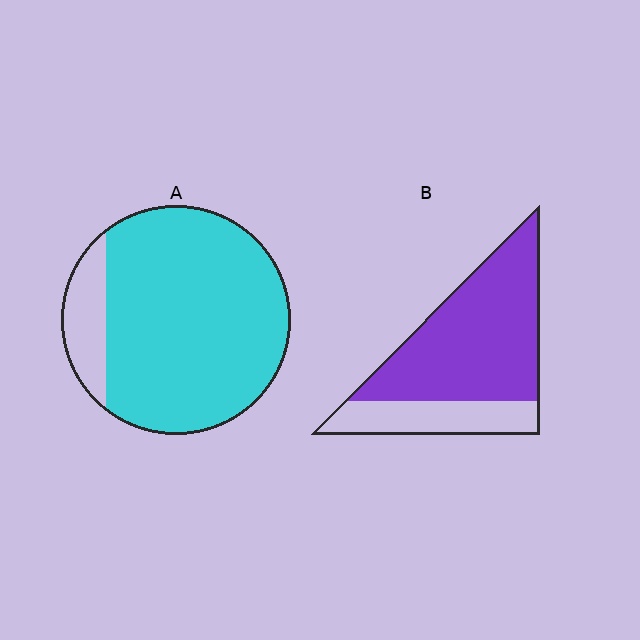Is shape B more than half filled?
Yes.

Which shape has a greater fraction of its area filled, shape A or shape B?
Shape A.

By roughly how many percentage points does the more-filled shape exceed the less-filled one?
By roughly 15 percentage points (A over B).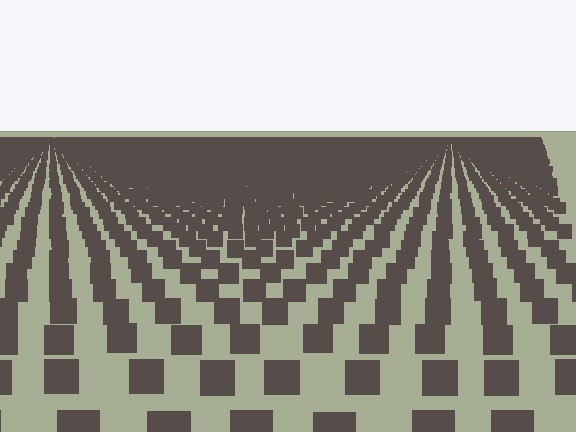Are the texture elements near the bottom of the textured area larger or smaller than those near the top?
Larger. Near the bottom, elements are closer to the viewer and appear at a bigger on-screen size.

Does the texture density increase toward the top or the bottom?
Density increases toward the top.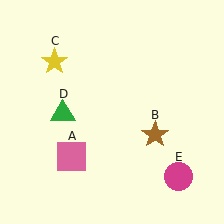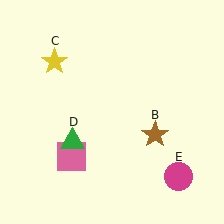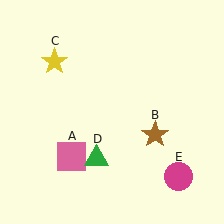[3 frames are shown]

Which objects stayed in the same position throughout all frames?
Pink square (object A) and brown star (object B) and yellow star (object C) and magenta circle (object E) remained stationary.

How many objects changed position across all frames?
1 object changed position: green triangle (object D).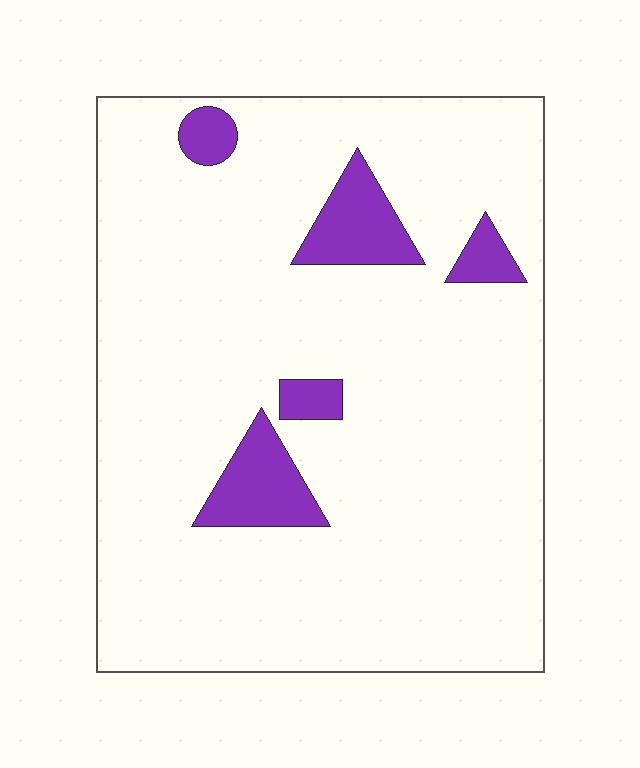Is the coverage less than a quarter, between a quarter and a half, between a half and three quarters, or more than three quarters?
Less than a quarter.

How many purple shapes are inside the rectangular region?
5.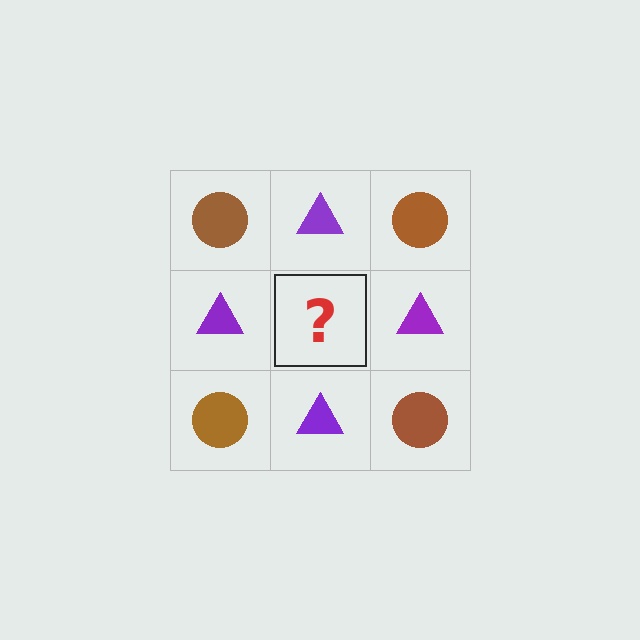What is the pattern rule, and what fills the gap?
The rule is that it alternates brown circle and purple triangle in a checkerboard pattern. The gap should be filled with a brown circle.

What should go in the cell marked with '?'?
The missing cell should contain a brown circle.